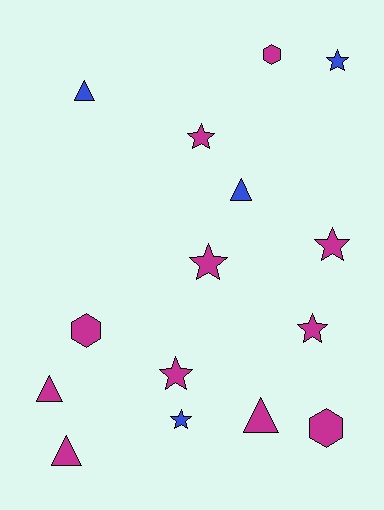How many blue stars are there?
There are 2 blue stars.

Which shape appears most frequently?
Star, with 7 objects.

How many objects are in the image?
There are 15 objects.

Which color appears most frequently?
Magenta, with 11 objects.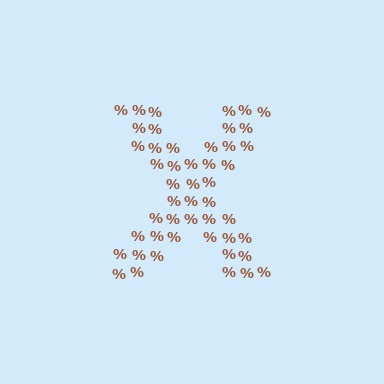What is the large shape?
The large shape is the letter X.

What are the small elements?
The small elements are percent signs.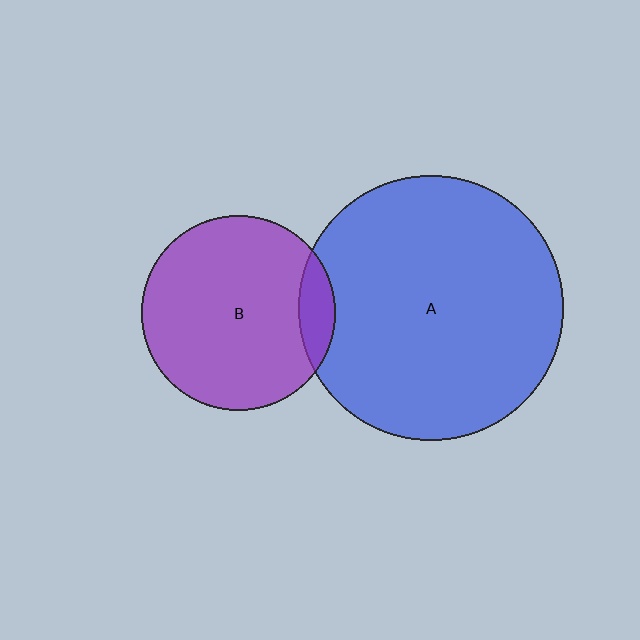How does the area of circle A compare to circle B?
Approximately 1.9 times.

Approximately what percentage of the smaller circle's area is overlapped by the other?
Approximately 10%.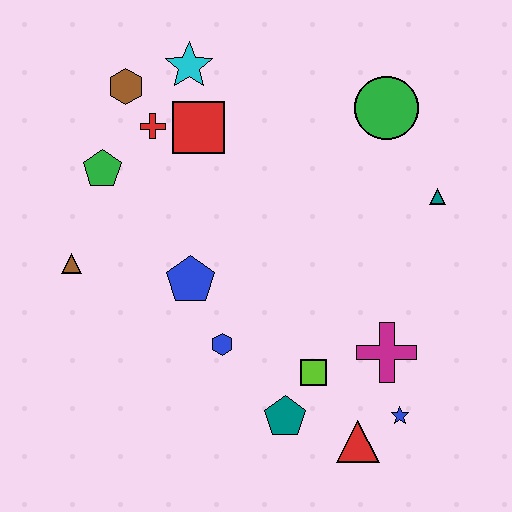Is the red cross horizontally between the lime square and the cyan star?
No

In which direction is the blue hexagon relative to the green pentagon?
The blue hexagon is below the green pentagon.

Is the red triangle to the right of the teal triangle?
No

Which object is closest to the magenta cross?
The blue star is closest to the magenta cross.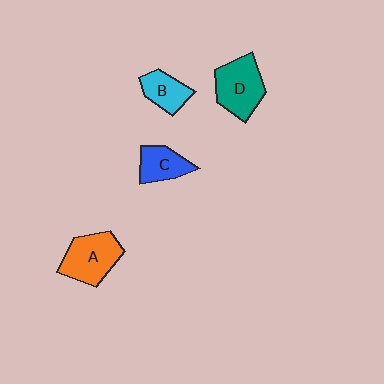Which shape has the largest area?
Shape A (orange).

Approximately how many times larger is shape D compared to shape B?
Approximately 1.6 times.